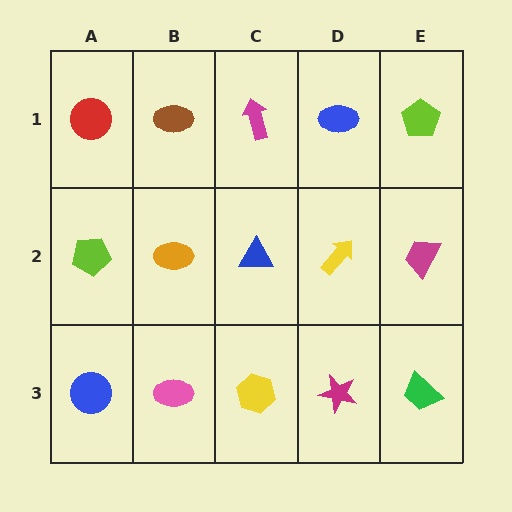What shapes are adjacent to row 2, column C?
A magenta arrow (row 1, column C), a yellow hexagon (row 3, column C), an orange ellipse (row 2, column B), a yellow arrow (row 2, column D).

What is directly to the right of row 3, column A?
A pink ellipse.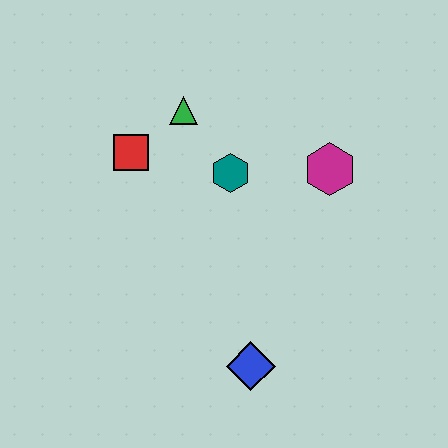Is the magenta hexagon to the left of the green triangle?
No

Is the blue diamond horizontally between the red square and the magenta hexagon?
Yes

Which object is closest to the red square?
The green triangle is closest to the red square.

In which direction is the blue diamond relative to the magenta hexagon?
The blue diamond is below the magenta hexagon.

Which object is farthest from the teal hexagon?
The blue diamond is farthest from the teal hexagon.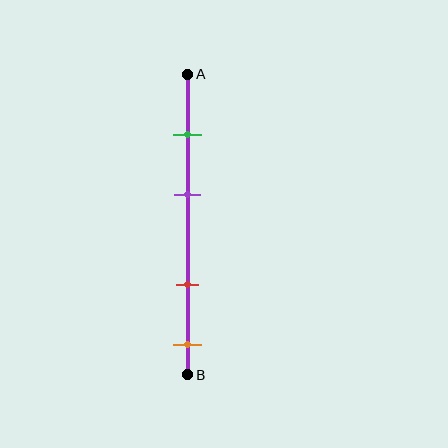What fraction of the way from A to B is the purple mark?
The purple mark is approximately 40% (0.4) of the way from A to B.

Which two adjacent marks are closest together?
The green and purple marks are the closest adjacent pair.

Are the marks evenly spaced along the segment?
No, the marks are not evenly spaced.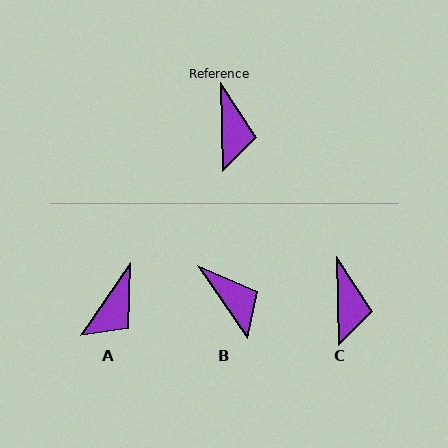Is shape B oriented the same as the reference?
No, it is off by about 33 degrees.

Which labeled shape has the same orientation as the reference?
C.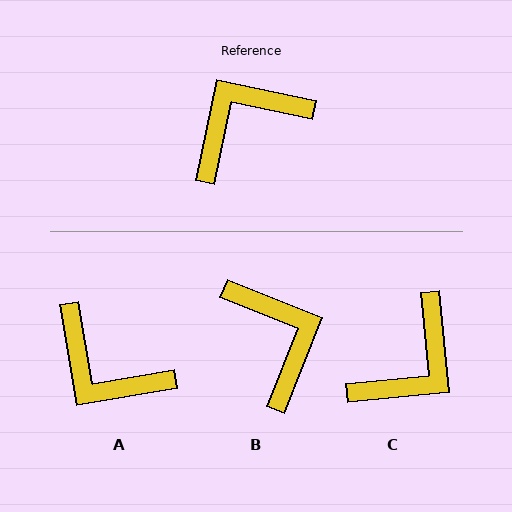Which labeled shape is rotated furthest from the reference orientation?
C, about 163 degrees away.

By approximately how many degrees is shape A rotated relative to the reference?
Approximately 111 degrees counter-clockwise.